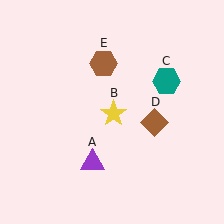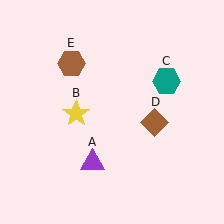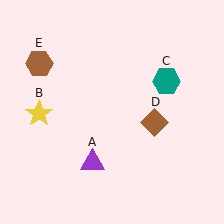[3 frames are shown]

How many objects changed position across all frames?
2 objects changed position: yellow star (object B), brown hexagon (object E).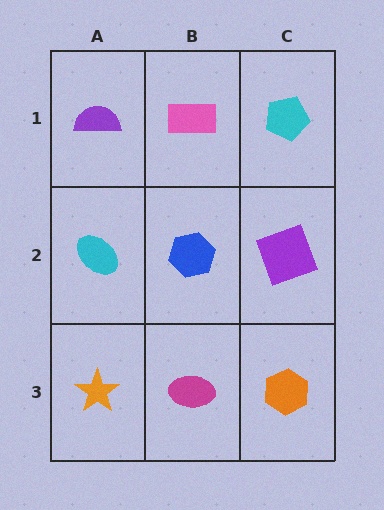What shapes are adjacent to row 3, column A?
A cyan ellipse (row 2, column A), a magenta ellipse (row 3, column B).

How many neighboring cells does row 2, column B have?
4.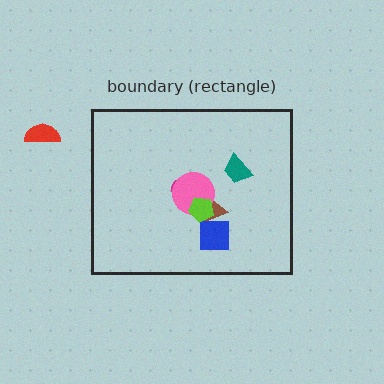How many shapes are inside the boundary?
6 inside, 1 outside.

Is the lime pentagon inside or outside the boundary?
Inside.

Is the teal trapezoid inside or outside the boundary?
Inside.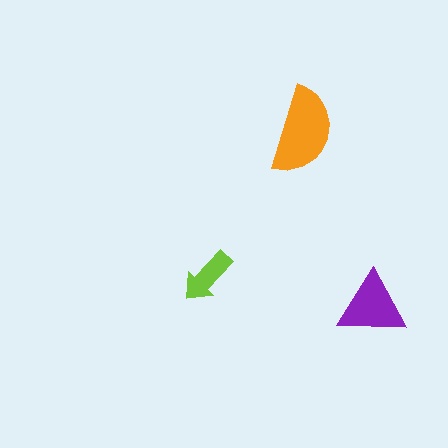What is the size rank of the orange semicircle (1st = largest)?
1st.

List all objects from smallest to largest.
The lime arrow, the purple triangle, the orange semicircle.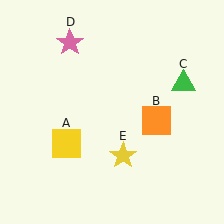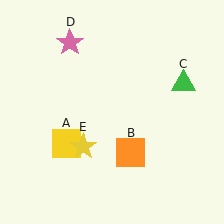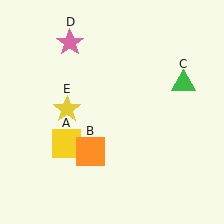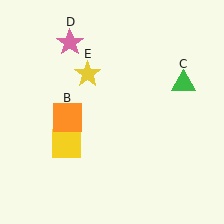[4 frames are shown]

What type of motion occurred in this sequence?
The orange square (object B), yellow star (object E) rotated clockwise around the center of the scene.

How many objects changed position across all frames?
2 objects changed position: orange square (object B), yellow star (object E).